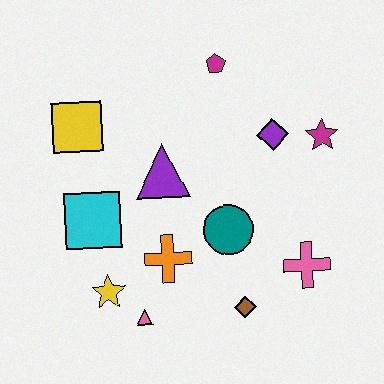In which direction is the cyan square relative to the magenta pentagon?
The cyan square is below the magenta pentagon.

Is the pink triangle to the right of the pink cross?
No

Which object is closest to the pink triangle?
The yellow star is closest to the pink triangle.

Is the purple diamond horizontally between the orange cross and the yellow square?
No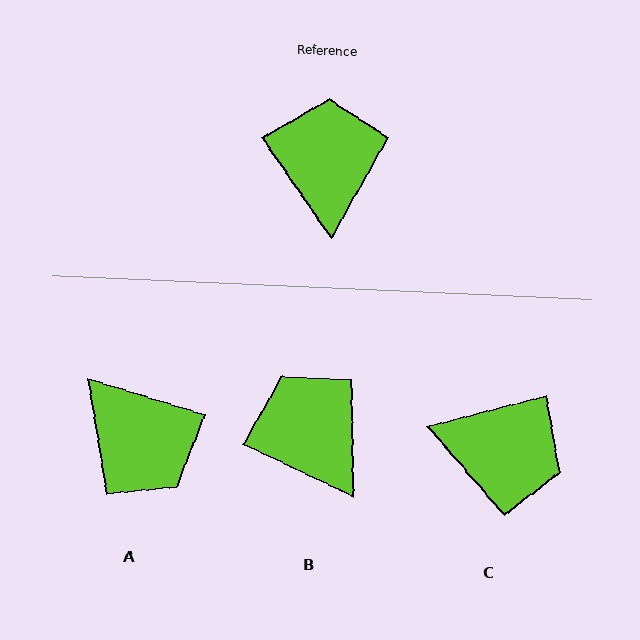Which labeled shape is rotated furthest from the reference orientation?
A, about 141 degrees away.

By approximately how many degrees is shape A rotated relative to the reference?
Approximately 141 degrees clockwise.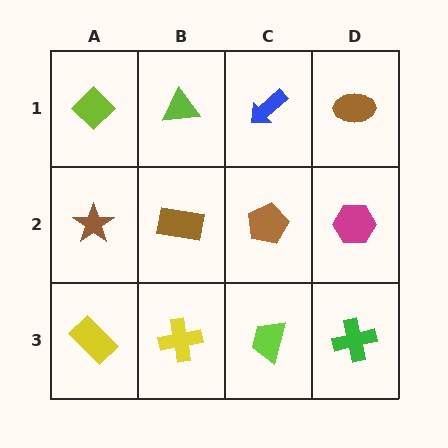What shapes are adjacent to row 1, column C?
A brown pentagon (row 2, column C), a lime triangle (row 1, column B), a brown ellipse (row 1, column D).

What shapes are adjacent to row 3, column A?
A brown star (row 2, column A), a yellow cross (row 3, column B).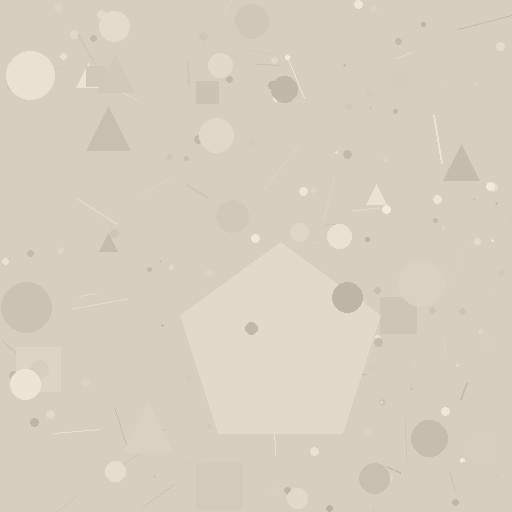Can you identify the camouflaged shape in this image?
The camouflaged shape is a pentagon.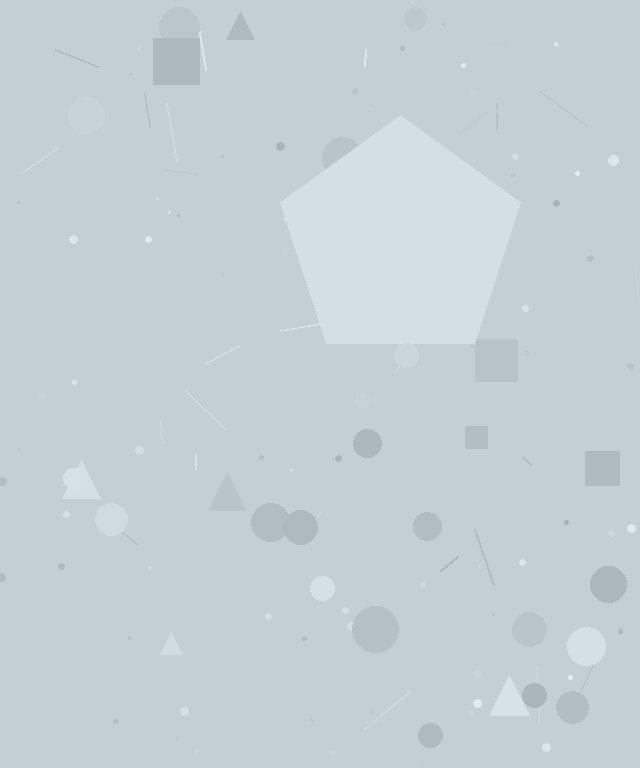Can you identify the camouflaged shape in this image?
The camouflaged shape is a pentagon.